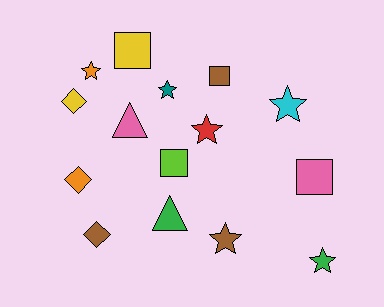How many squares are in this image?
There are 4 squares.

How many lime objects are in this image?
There is 1 lime object.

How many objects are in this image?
There are 15 objects.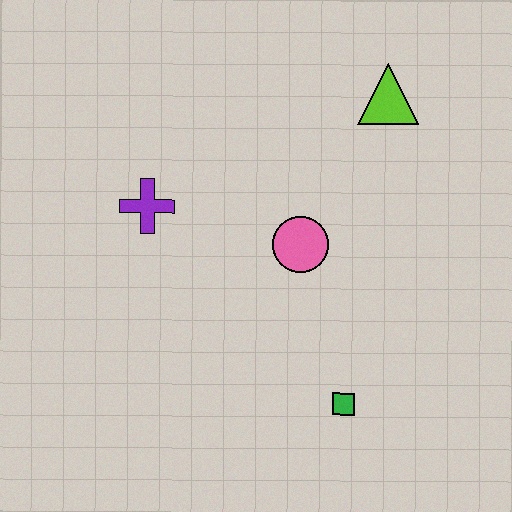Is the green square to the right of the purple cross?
Yes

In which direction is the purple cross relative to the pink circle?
The purple cross is to the left of the pink circle.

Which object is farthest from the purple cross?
The green square is farthest from the purple cross.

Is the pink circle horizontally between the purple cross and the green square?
Yes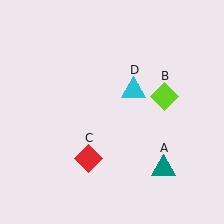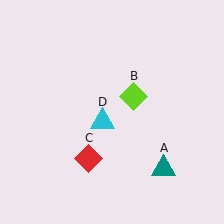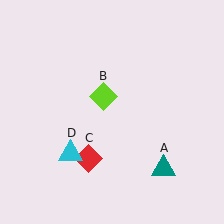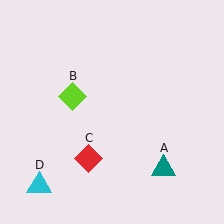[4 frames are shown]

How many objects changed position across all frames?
2 objects changed position: lime diamond (object B), cyan triangle (object D).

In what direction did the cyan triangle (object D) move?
The cyan triangle (object D) moved down and to the left.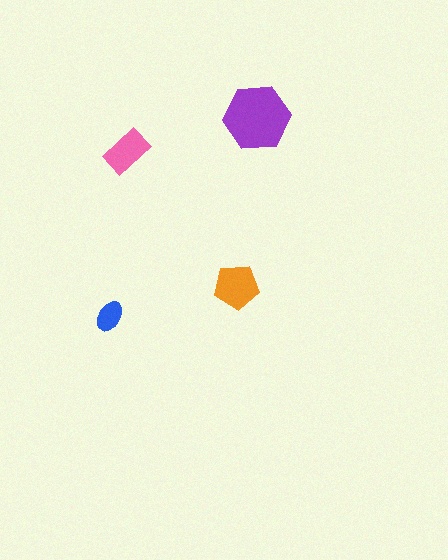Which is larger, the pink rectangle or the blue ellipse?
The pink rectangle.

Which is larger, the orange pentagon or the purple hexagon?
The purple hexagon.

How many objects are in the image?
There are 4 objects in the image.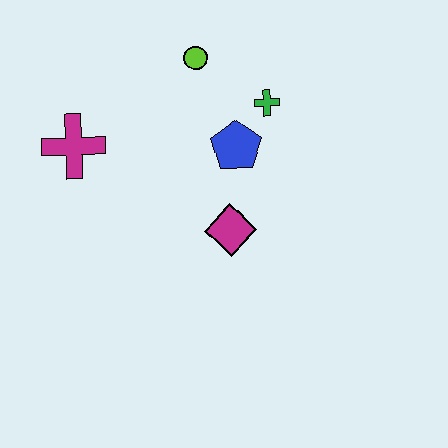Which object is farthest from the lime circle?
The magenta diamond is farthest from the lime circle.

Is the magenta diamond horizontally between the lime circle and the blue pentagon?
Yes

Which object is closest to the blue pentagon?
The green cross is closest to the blue pentagon.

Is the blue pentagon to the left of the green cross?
Yes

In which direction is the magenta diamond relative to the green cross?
The magenta diamond is below the green cross.